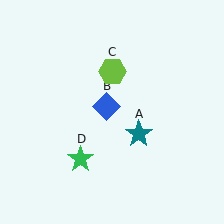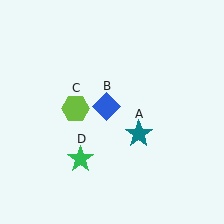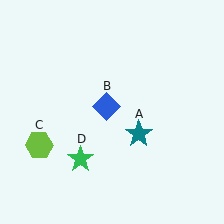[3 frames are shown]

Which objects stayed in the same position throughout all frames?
Teal star (object A) and blue diamond (object B) and green star (object D) remained stationary.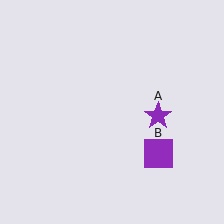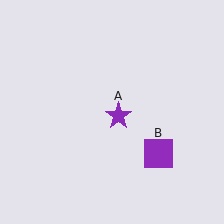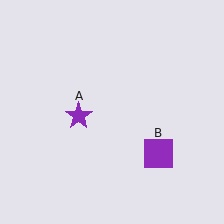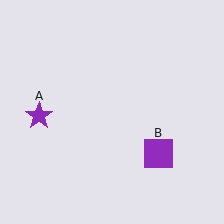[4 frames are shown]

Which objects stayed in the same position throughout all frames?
Purple square (object B) remained stationary.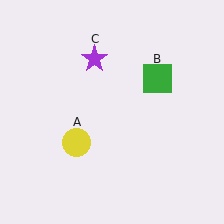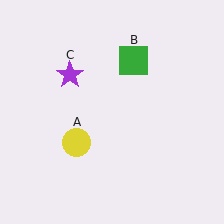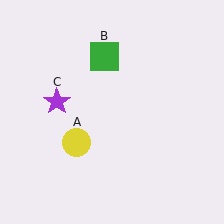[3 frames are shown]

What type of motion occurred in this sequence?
The green square (object B), purple star (object C) rotated counterclockwise around the center of the scene.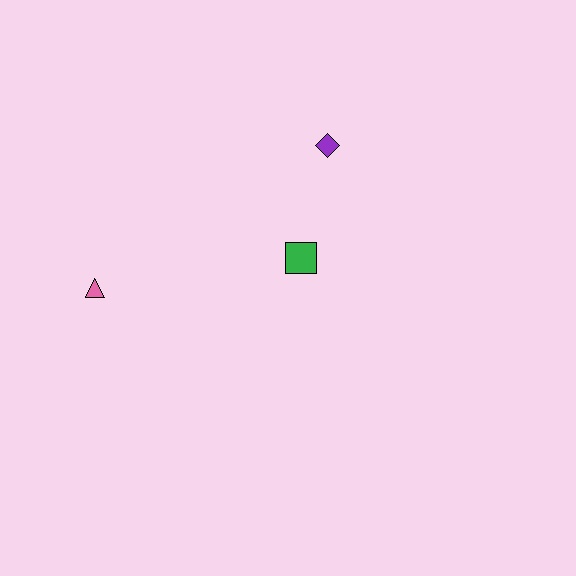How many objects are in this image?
There are 3 objects.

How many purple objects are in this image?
There is 1 purple object.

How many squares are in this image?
There is 1 square.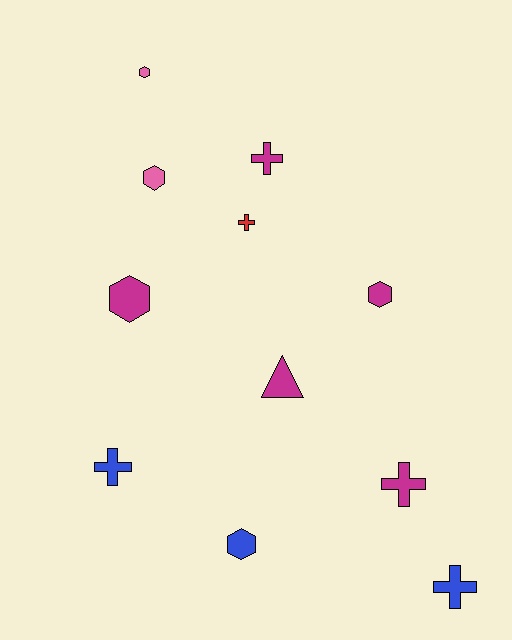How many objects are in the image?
There are 11 objects.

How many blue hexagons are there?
There is 1 blue hexagon.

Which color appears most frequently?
Magenta, with 5 objects.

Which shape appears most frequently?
Hexagon, with 5 objects.